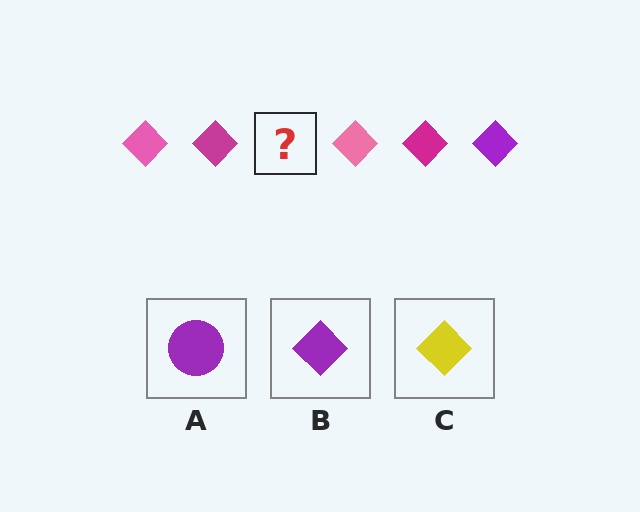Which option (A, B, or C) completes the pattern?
B.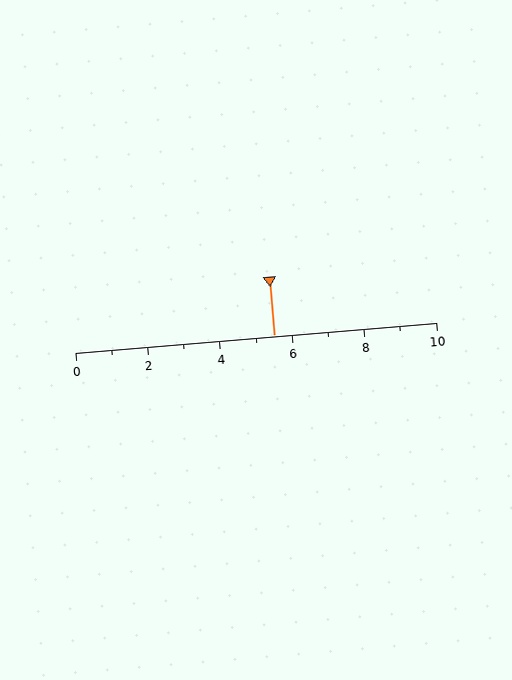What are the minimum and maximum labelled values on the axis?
The axis runs from 0 to 10.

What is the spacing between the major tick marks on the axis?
The major ticks are spaced 2 apart.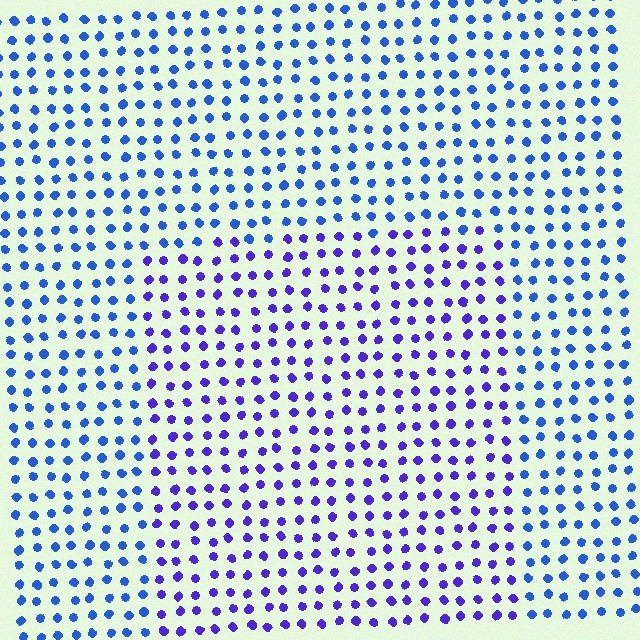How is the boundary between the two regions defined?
The boundary is defined purely by a slight shift in hue (about 33 degrees). Spacing, size, and orientation are identical on both sides.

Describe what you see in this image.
The image is filled with small blue elements in a uniform arrangement. A rectangle-shaped region is visible where the elements are tinted to a slightly different hue, forming a subtle color boundary.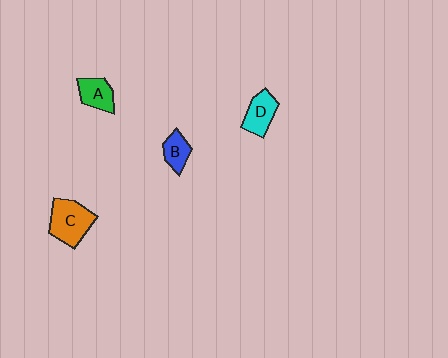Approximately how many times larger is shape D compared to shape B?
Approximately 1.3 times.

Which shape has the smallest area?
Shape B (blue).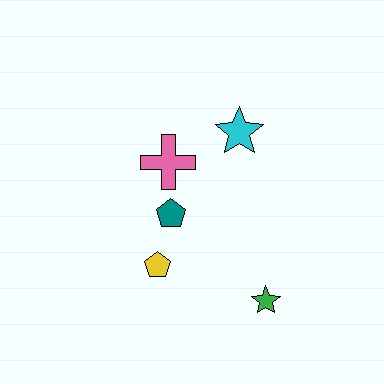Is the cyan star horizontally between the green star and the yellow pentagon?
Yes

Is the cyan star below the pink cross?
No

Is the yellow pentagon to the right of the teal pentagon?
No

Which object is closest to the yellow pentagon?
The teal pentagon is closest to the yellow pentagon.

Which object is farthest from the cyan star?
The green star is farthest from the cyan star.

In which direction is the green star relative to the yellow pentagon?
The green star is to the right of the yellow pentagon.